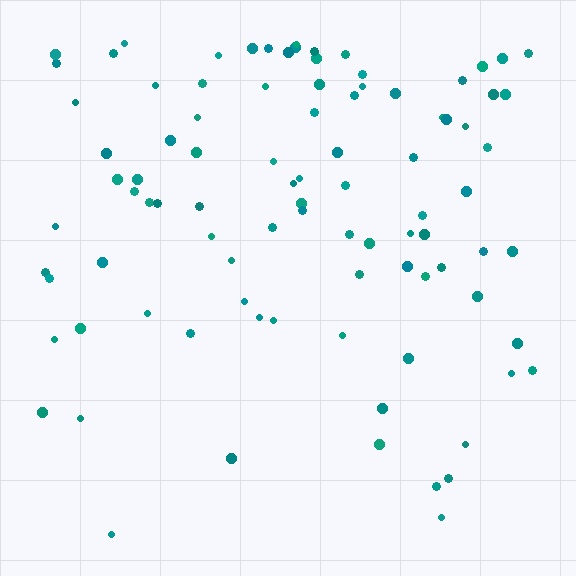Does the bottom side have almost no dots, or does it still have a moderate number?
Still a moderate number, just noticeably fewer than the top.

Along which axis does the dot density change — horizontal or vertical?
Vertical.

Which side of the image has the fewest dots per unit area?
The bottom.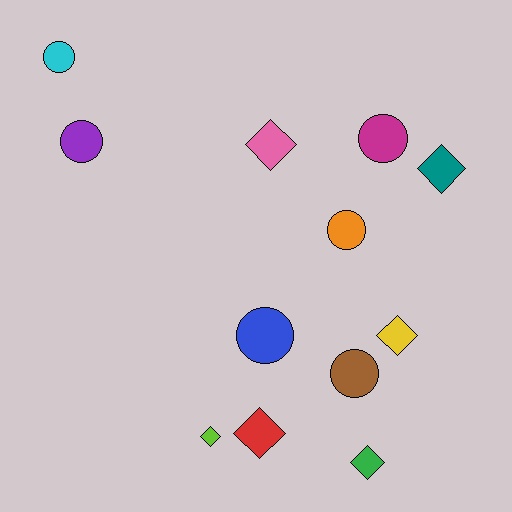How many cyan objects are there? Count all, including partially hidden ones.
There is 1 cyan object.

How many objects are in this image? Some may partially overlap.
There are 12 objects.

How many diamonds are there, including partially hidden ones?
There are 6 diamonds.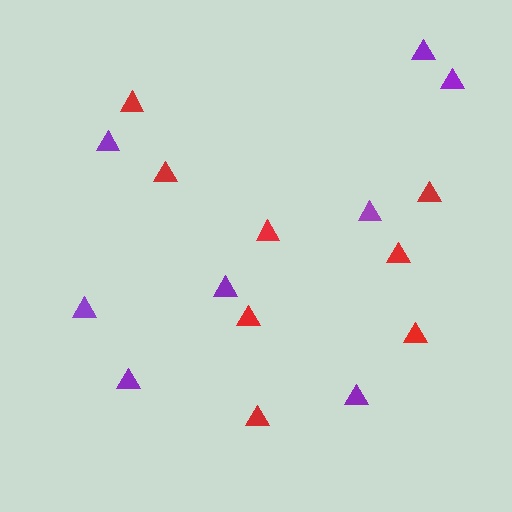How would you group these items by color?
There are 2 groups: one group of red triangles (8) and one group of purple triangles (8).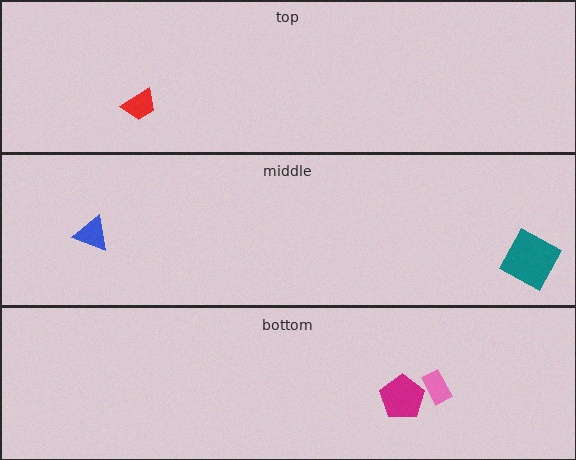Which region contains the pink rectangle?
The bottom region.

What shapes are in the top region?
The red trapezoid.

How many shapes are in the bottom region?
2.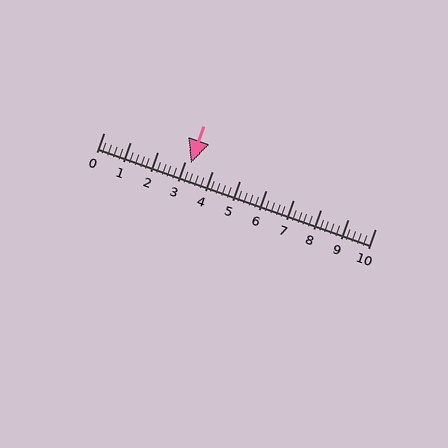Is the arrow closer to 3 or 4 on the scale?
The arrow is closer to 3.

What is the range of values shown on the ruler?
The ruler shows values from 0 to 10.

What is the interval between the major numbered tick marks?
The major tick marks are spaced 1 units apart.